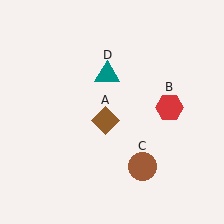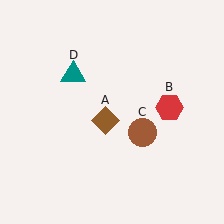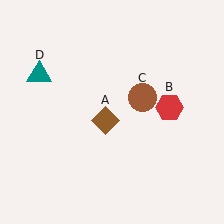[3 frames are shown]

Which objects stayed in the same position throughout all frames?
Brown diamond (object A) and red hexagon (object B) remained stationary.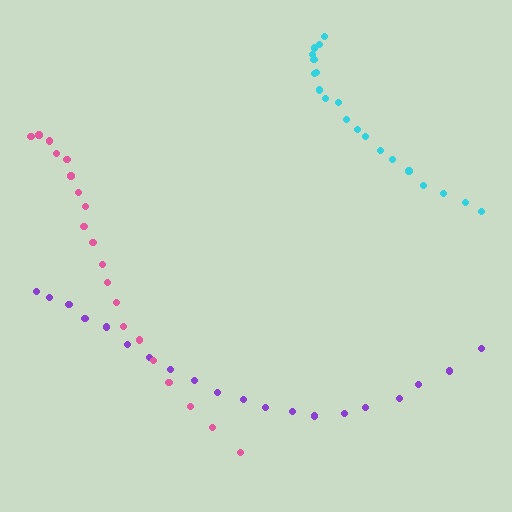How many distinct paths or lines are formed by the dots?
There are 3 distinct paths.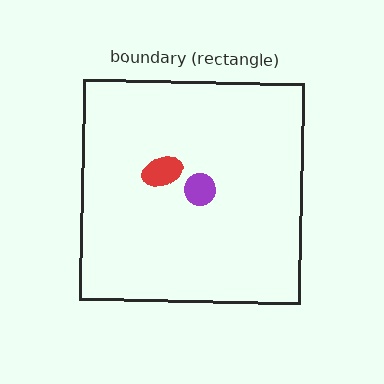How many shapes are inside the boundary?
2 inside, 0 outside.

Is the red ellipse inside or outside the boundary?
Inside.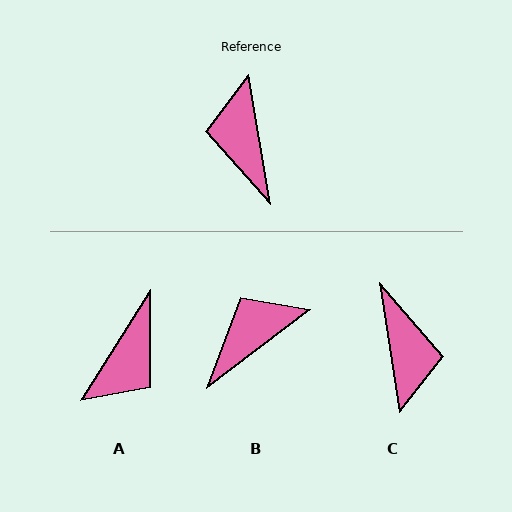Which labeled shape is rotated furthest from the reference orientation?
C, about 179 degrees away.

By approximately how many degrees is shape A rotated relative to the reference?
Approximately 138 degrees counter-clockwise.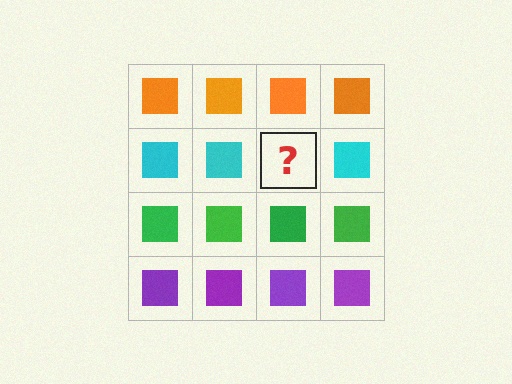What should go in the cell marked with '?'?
The missing cell should contain a cyan square.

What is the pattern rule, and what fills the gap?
The rule is that each row has a consistent color. The gap should be filled with a cyan square.